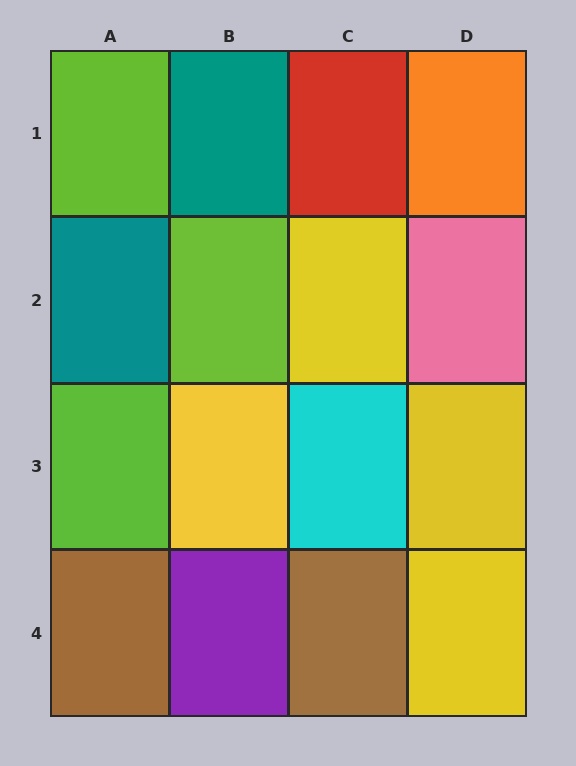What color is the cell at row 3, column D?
Yellow.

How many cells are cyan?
1 cell is cyan.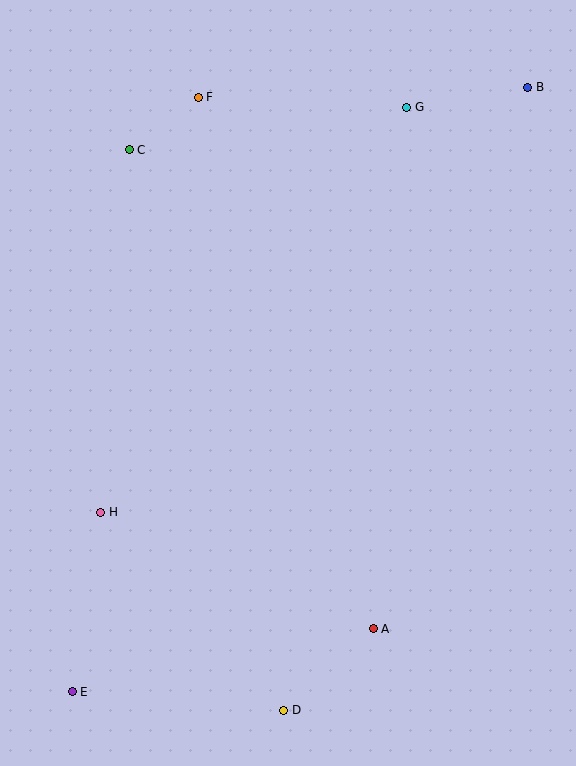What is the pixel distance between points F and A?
The distance between F and A is 560 pixels.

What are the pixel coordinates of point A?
Point A is at (373, 629).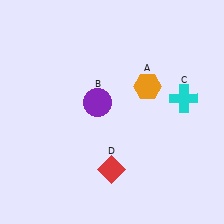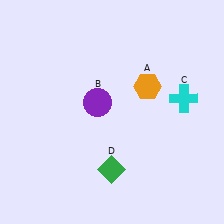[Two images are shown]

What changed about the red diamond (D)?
In Image 1, D is red. In Image 2, it changed to green.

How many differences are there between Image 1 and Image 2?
There is 1 difference between the two images.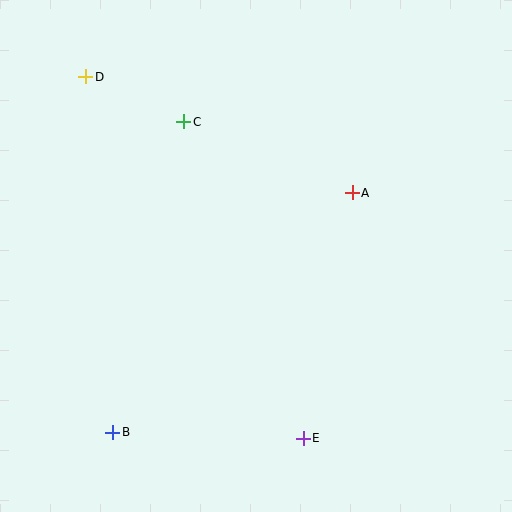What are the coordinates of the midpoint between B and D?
The midpoint between B and D is at (99, 254).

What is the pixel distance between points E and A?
The distance between E and A is 250 pixels.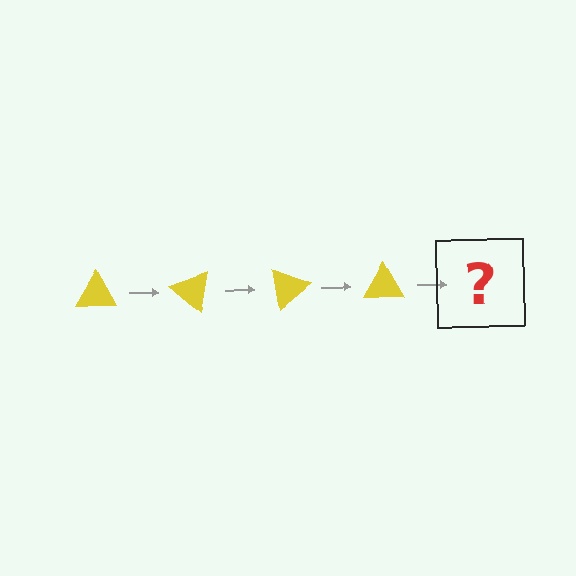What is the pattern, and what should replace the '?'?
The pattern is that the triangle rotates 40 degrees each step. The '?' should be a yellow triangle rotated 160 degrees.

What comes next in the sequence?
The next element should be a yellow triangle rotated 160 degrees.